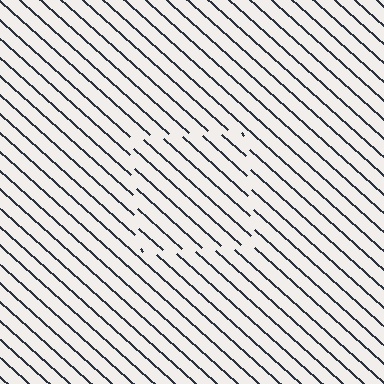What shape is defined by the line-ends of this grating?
An illusory square. The interior of the shape contains the same grating, shifted by half a period — the contour is defined by the phase discontinuity where line-ends from the inner and outer gratings abut.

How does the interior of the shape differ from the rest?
The interior of the shape contains the same grating, shifted by half a period — the contour is defined by the phase discontinuity where line-ends from the inner and outer gratings abut.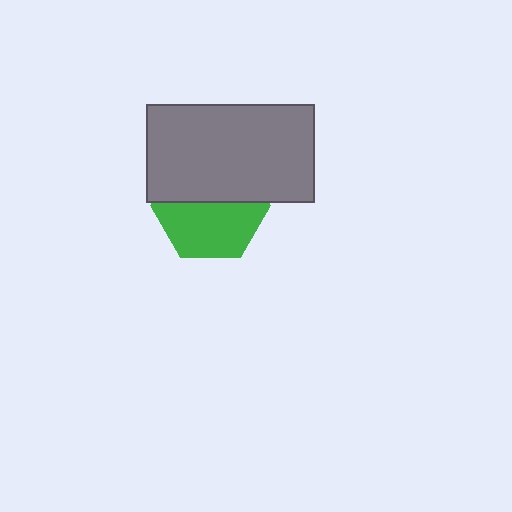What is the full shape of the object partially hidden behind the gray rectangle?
The partially hidden object is a green hexagon.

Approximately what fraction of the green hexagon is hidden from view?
Roughly 48% of the green hexagon is hidden behind the gray rectangle.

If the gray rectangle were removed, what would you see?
You would see the complete green hexagon.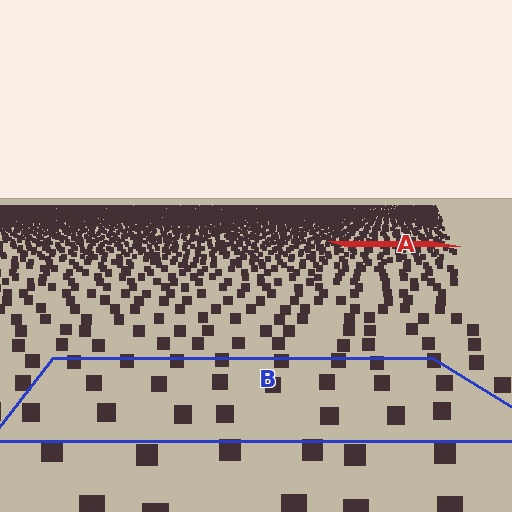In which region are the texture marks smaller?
The texture marks are smaller in region A, because it is farther away.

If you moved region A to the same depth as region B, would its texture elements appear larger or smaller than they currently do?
They would appear larger. At a closer depth, the same texture elements are projected at a bigger on-screen size.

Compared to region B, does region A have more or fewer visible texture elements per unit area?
Region A has more texture elements per unit area — they are packed more densely because it is farther away.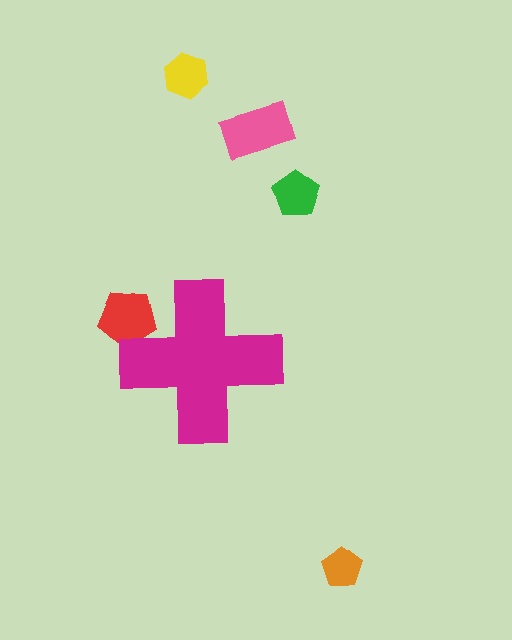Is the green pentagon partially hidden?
No, the green pentagon is fully visible.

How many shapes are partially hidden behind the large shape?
1 shape is partially hidden.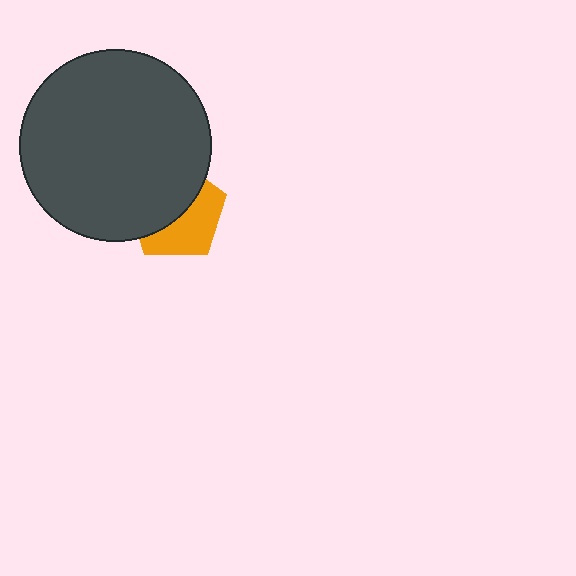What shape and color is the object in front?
The object in front is a dark gray circle.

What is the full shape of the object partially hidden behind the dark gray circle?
The partially hidden object is an orange pentagon.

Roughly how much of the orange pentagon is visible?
About half of it is visible (roughly 47%).